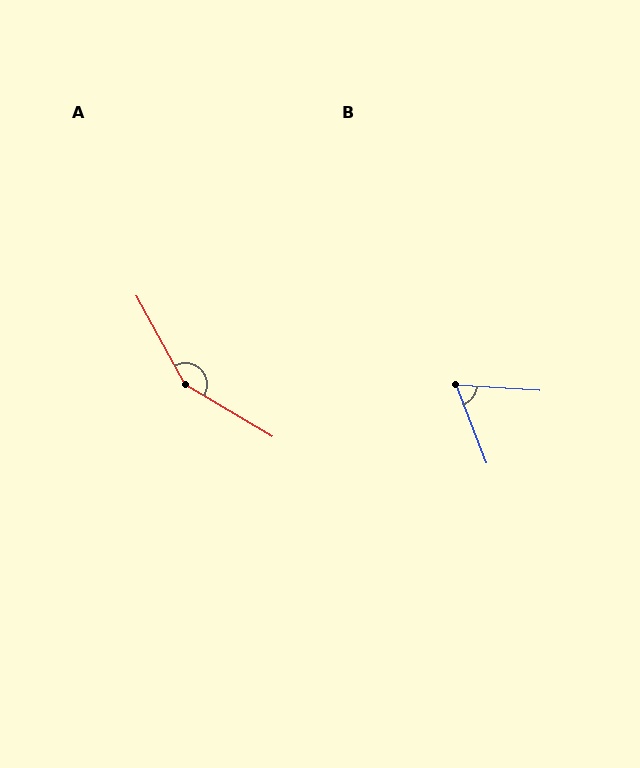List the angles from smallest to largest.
B (65°), A (150°).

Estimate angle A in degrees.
Approximately 150 degrees.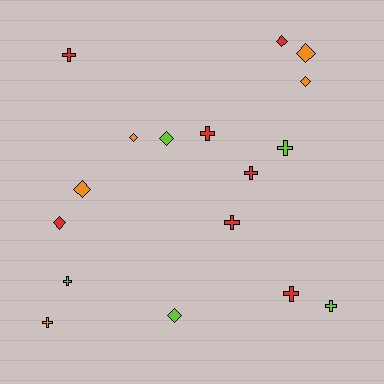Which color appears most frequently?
Red, with 7 objects.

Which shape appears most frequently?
Cross, with 9 objects.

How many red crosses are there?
There are 5 red crosses.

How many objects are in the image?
There are 17 objects.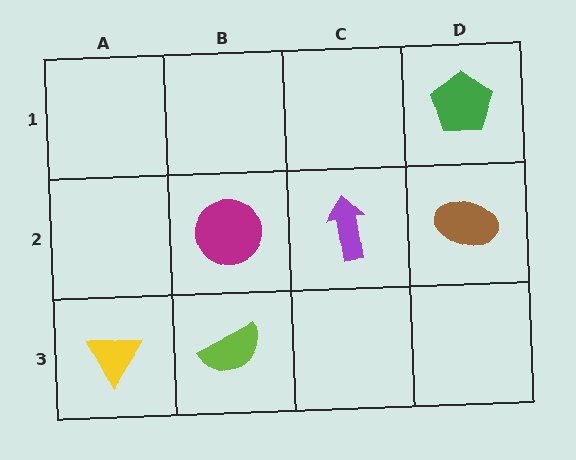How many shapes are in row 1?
1 shape.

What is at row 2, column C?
A purple arrow.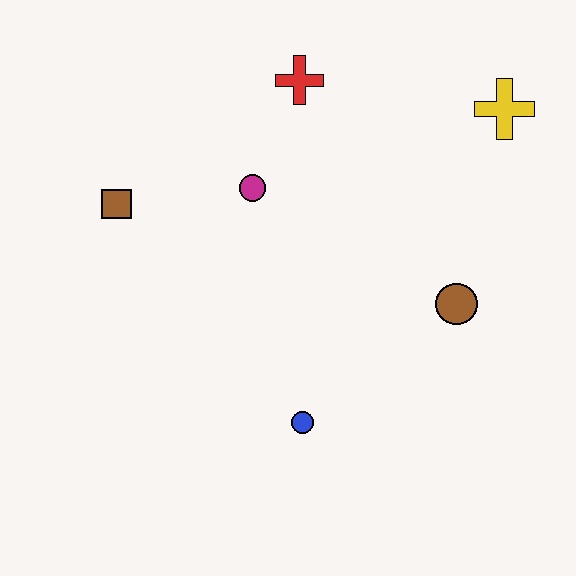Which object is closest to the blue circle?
The brown circle is closest to the blue circle.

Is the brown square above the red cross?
No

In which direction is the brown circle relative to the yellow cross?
The brown circle is below the yellow cross.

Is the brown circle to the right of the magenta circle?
Yes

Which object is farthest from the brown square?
The yellow cross is farthest from the brown square.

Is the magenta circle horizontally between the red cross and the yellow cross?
No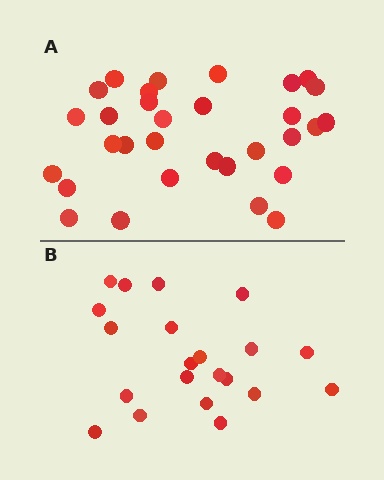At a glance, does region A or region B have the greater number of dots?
Region A (the top region) has more dots.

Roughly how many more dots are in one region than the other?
Region A has roughly 10 or so more dots than region B.